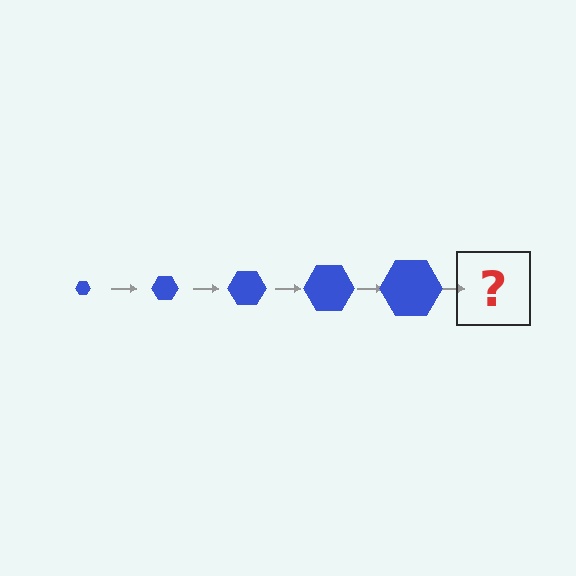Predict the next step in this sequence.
The next step is a blue hexagon, larger than the previous one.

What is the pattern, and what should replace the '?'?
The pattern is that the hexagon gets progressively larger each step. The '?' should be a blue hexagon, larger than the previous one.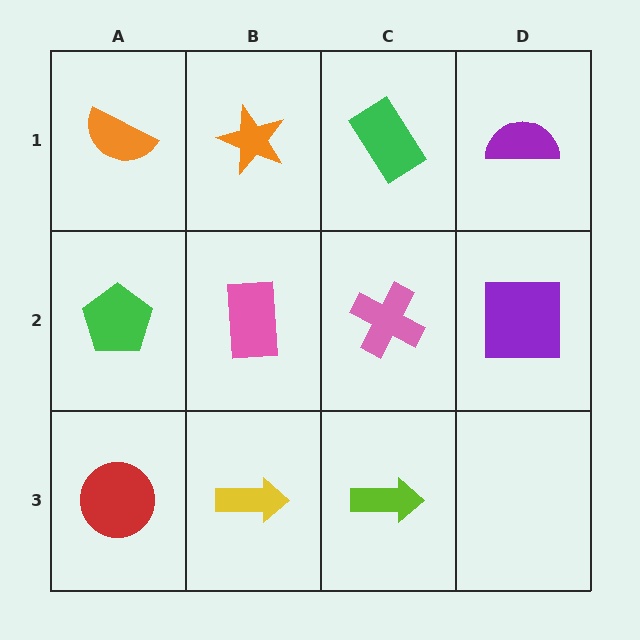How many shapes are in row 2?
4 shapes.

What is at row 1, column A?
An orange semicircle.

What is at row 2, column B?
A pink rectangle.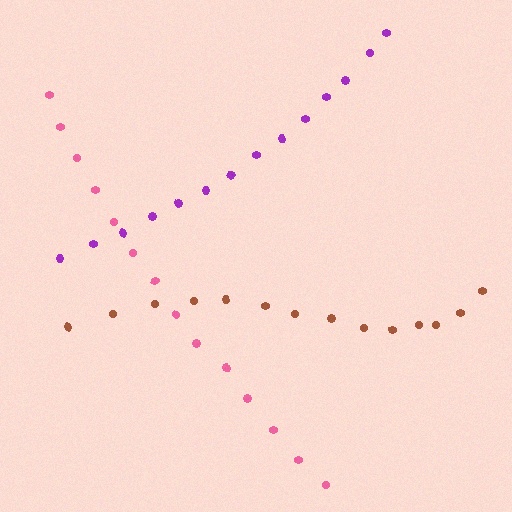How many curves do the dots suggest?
There are 3 distinct paths.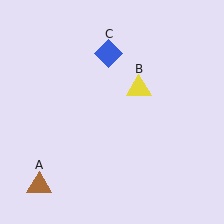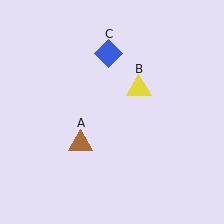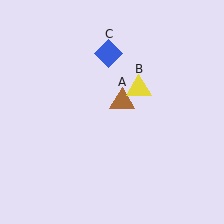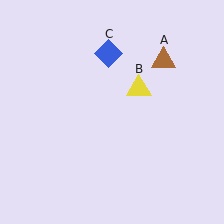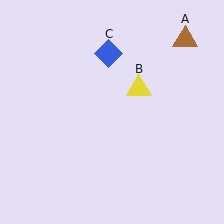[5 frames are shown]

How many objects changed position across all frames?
1 object changed position: brown triangle (object A).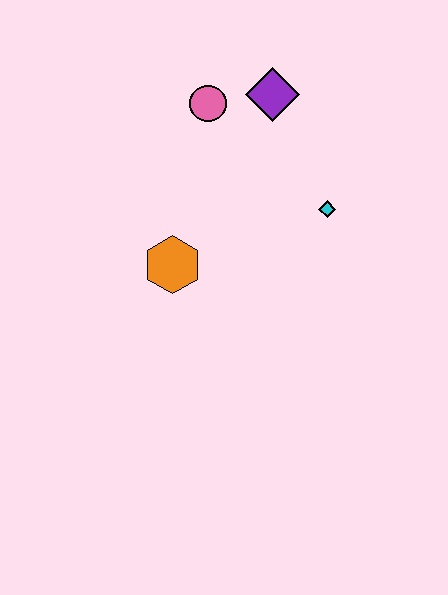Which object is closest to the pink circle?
The purple diamond is closest to the pink circle.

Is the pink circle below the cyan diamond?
No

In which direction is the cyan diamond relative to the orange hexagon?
The cyan diamond is to the right of the orange hexagon.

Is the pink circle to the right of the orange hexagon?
Yes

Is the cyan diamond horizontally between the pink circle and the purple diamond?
No